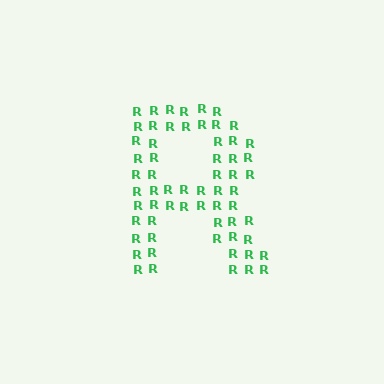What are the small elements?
The small elements are letter R's.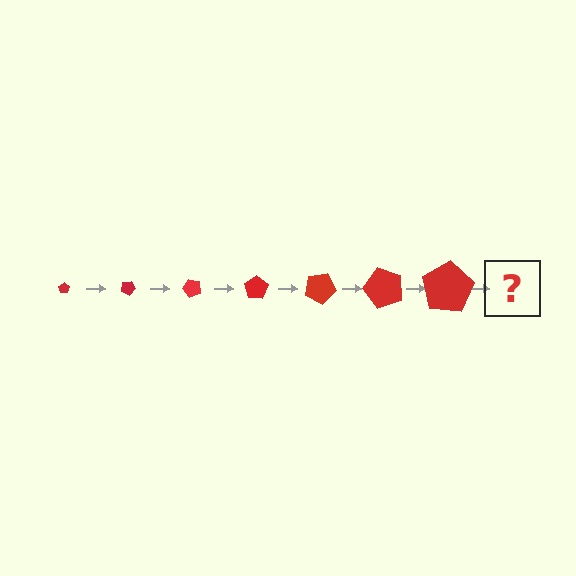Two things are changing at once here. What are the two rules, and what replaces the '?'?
The two rules are that the pentagon grows larger each step and it rotates 25 degrees each step. The '?' should be a pentagon, larger than the previous one and rotated 175 degrees from the start.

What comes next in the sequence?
The next element should be a pentagon, larger than the previous one and rotated 175 degrees from the start.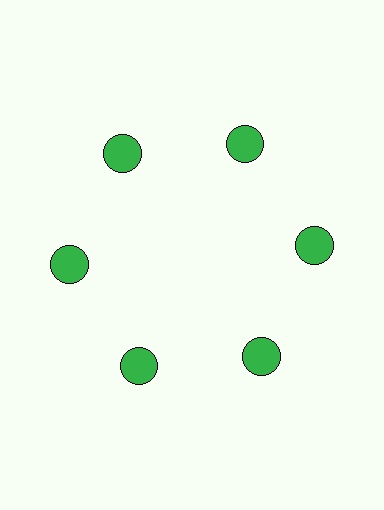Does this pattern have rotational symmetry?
Yes, this pattern has 6-fold rotational symmetry. It looks the same after rotating 60 degrees around the center.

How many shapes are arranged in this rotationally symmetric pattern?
There are 6 shapes, arranged in 6 groups of 1.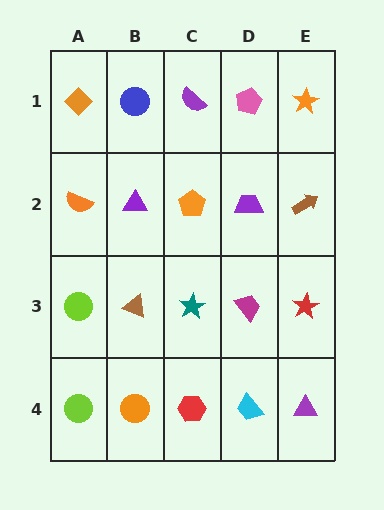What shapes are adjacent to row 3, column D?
A purple trapezoid (row 2, column D), a cyan trapezoid (row 4, column D), a teal star (row 3, column C), a red star (row 3, column E).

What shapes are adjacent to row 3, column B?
A purple triangle (row 2, column B), an orange circle (row 4, column B), a lime circle (row 3, column A), a teal star (row 3, column C).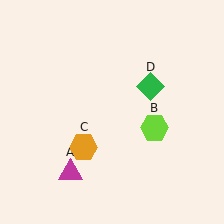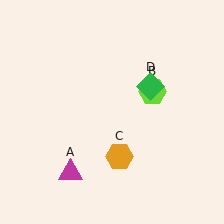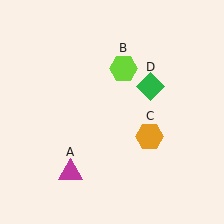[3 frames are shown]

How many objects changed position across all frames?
2 objects changed position: lime hexagon (object B), orange hexagon (object C).